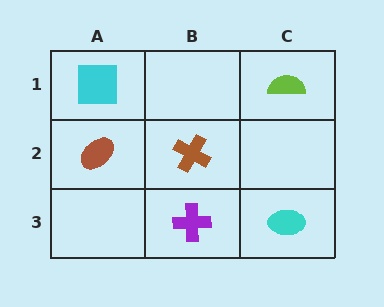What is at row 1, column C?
A lime semicircle.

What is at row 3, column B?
A purple cross.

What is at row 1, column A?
A cyan square.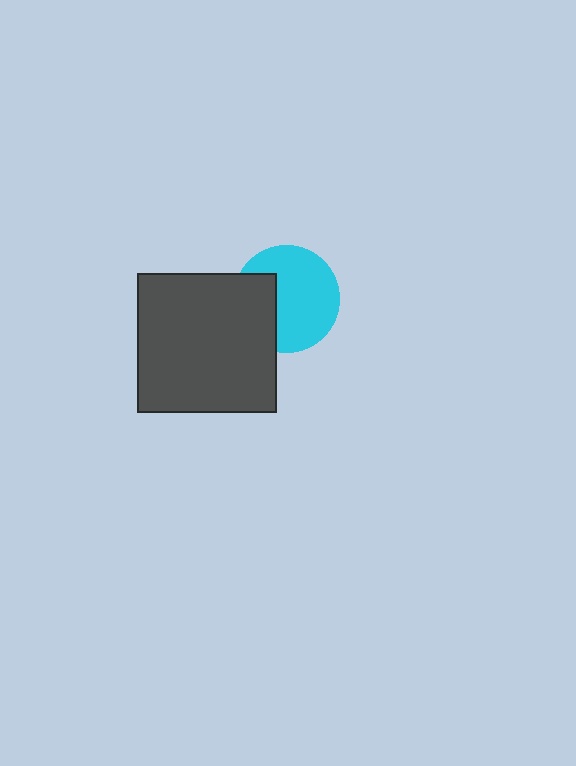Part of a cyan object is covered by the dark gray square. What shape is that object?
It is a circle.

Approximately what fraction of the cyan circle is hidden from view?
Roughly 32% of the cyan circle is hidden behind the dark gray square.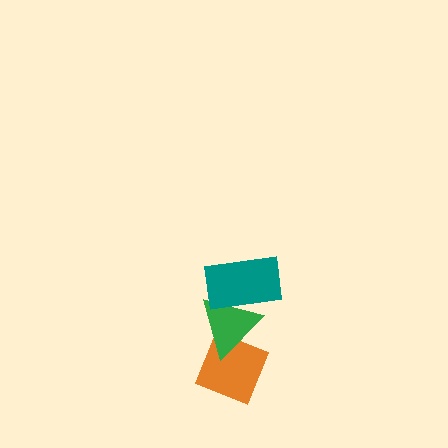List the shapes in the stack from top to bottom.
From top to bottom: the teal rectangle, the green triangle, the orange diamond.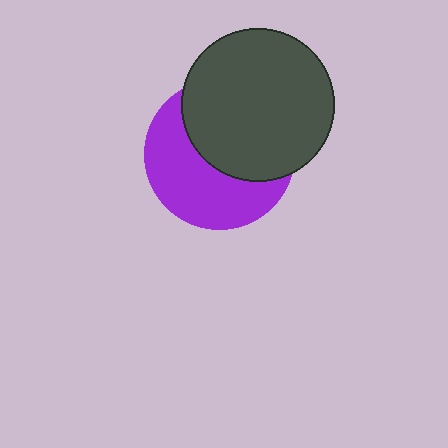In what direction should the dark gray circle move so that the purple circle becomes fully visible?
The dark gray circle should move toward the upper-right. That is the shortest direction to clear the overlap and leave the purple circle fully visible.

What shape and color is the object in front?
The object in front is a dark gray circle.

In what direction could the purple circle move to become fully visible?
The purple circle could move toward the lower-left. That would shift it out from behind the dark gray circle entirely.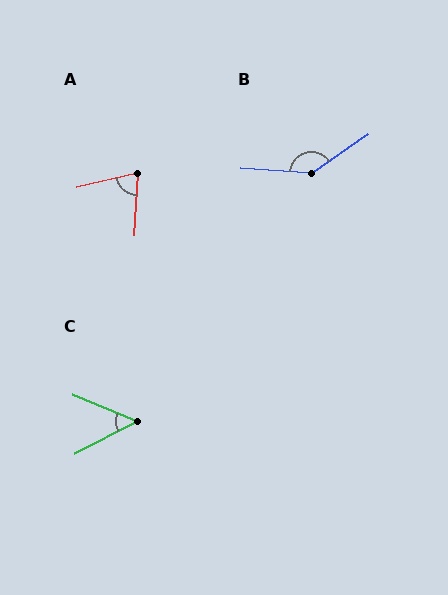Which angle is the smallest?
C, at approximately 50 degrees.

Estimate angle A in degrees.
Approximately 74 degrees.